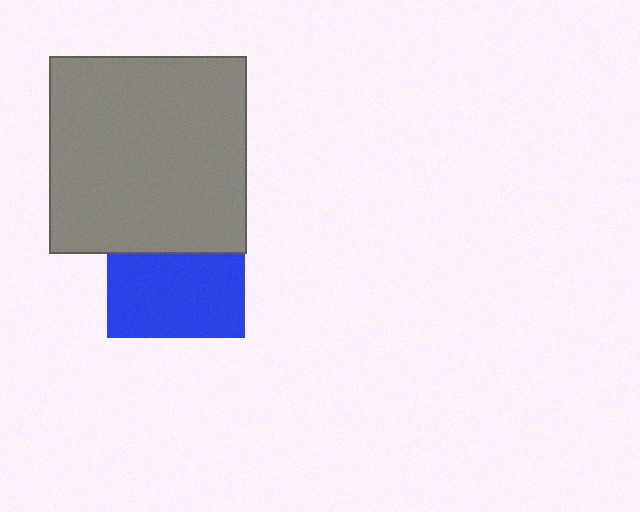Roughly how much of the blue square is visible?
About half of it is visible (roughly 61%).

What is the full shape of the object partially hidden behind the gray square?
The partially hidden object is a blue square.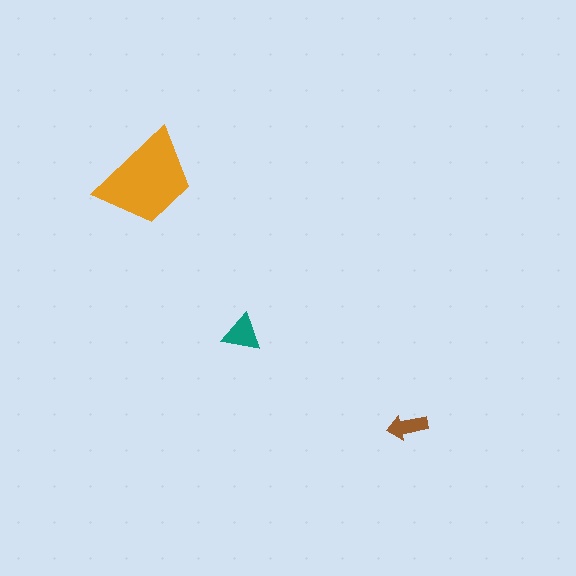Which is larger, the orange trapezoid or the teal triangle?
The orange trapezoid.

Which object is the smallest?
The brown arrow.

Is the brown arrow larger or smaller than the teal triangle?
Smaller.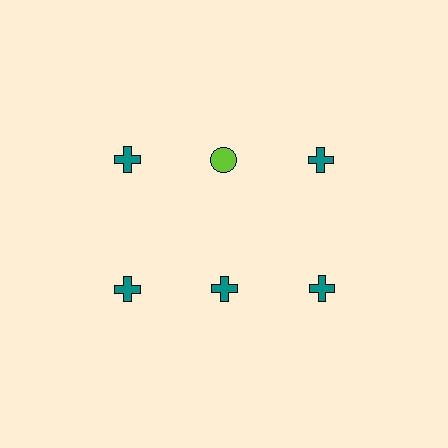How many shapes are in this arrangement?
There are 6 shapes arranged in a grid pattern.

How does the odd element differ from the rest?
It differs in both color (lime instead of teal) and shape (circle instead of cross).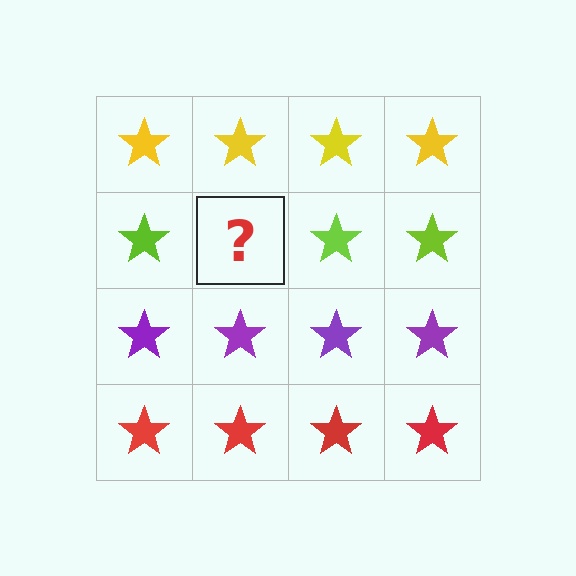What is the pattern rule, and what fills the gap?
The rule is that each row has a consistent color. The gap should be filled with a lime star.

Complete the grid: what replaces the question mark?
The question mark should be replaced with a lime star.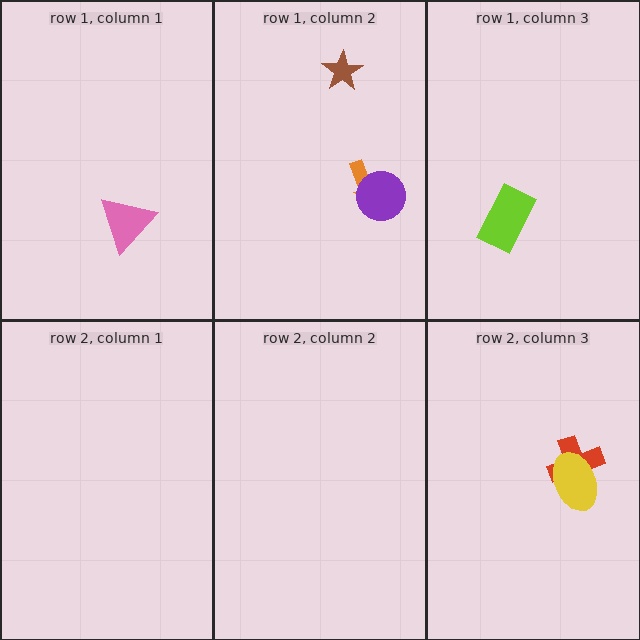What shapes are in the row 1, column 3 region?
The lime rectangle.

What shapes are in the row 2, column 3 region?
The red cross, the yellow ellipse.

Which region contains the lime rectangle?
The row 1, column 3 region.